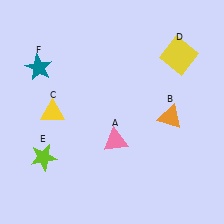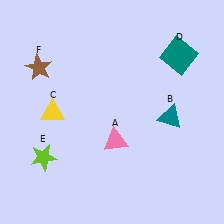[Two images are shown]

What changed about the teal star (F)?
In Image 1, F is teal. In Image 2, it changed to brown.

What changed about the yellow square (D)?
In Image 1, D is yellow. In Image 2, it changed to teal.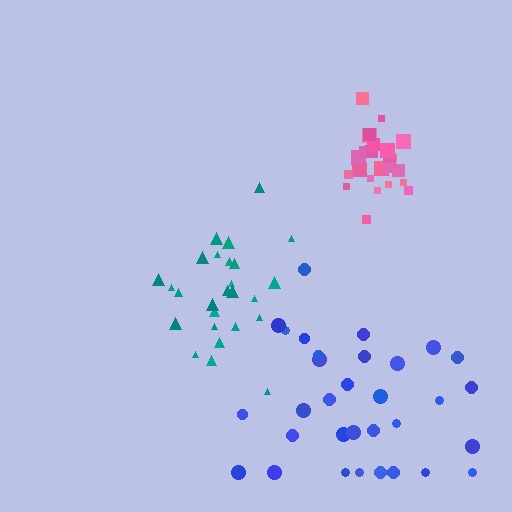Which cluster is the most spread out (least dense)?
Blue.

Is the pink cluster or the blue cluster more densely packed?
Pink.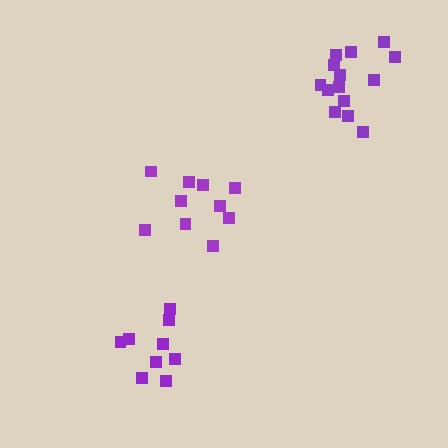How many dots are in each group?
Group 1: 10 dots, Group 2: 14 dots, Group 3: 9 dots (33 total).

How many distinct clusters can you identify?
There are 3 distinct clusters.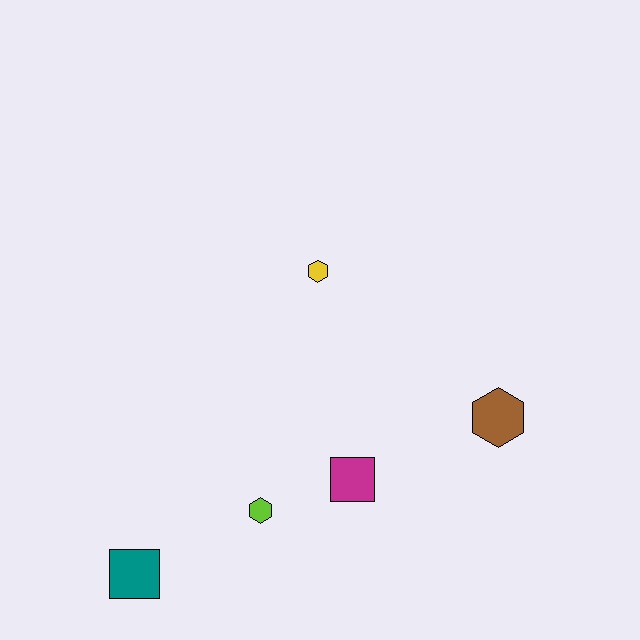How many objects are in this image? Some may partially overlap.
There are 5 objects.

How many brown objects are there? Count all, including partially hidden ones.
There is 1 brown object.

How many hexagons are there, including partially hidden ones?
There are 3 hexagons.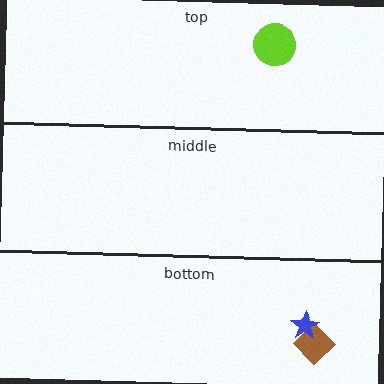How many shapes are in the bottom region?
2.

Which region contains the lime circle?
The top region.